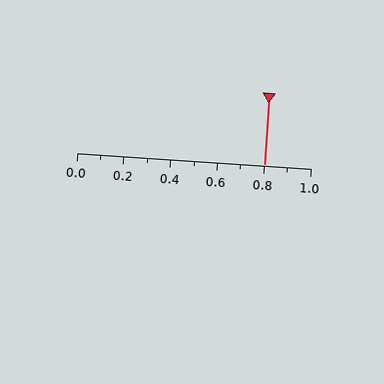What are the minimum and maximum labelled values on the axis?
The axis runs from 0.0 to 1.0.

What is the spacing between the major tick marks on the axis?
The major ticks are spaced 0.2 apart.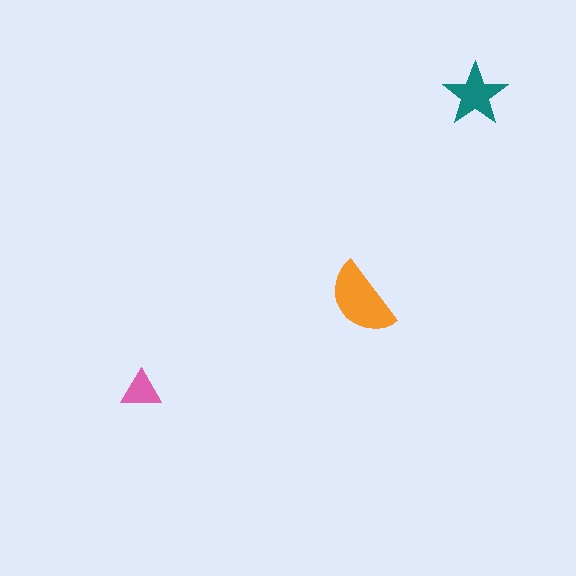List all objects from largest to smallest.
The orange semicircle, the teal star, the pink triangle.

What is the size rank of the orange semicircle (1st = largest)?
1st.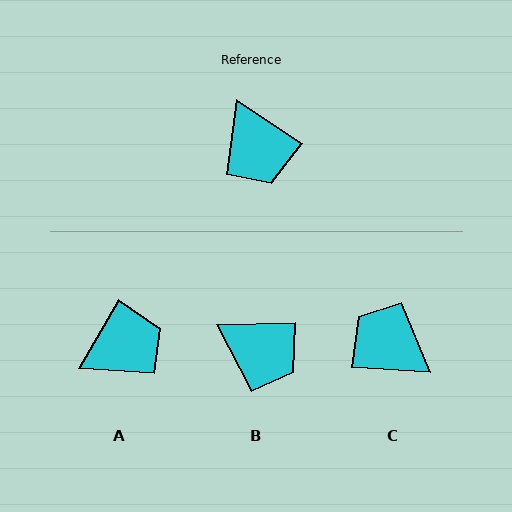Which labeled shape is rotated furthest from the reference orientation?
C, about 150 degrees away.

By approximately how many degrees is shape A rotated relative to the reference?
Approximately 94 degrees counter-clockwise.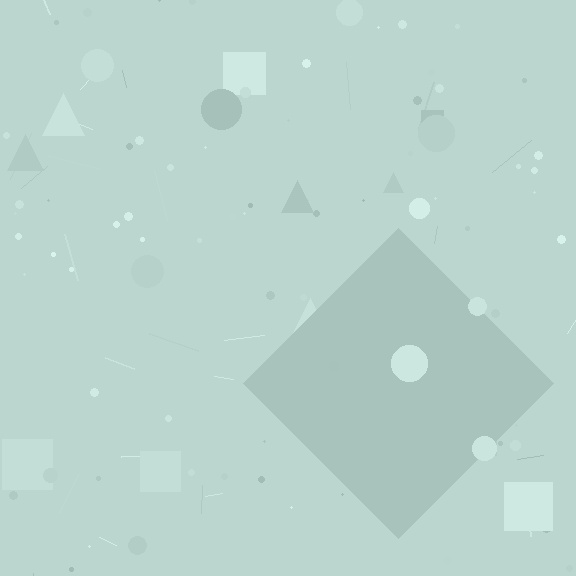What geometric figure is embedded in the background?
A diamond is embedded in the background.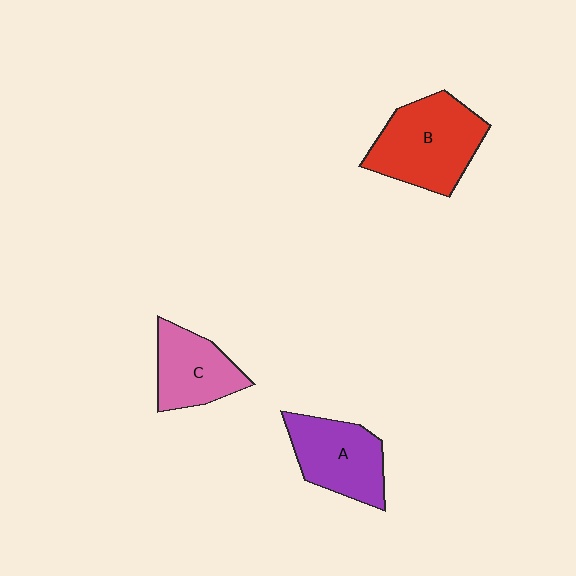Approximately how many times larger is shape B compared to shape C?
Approximately 1.5 times.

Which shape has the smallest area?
Shape C (pink).